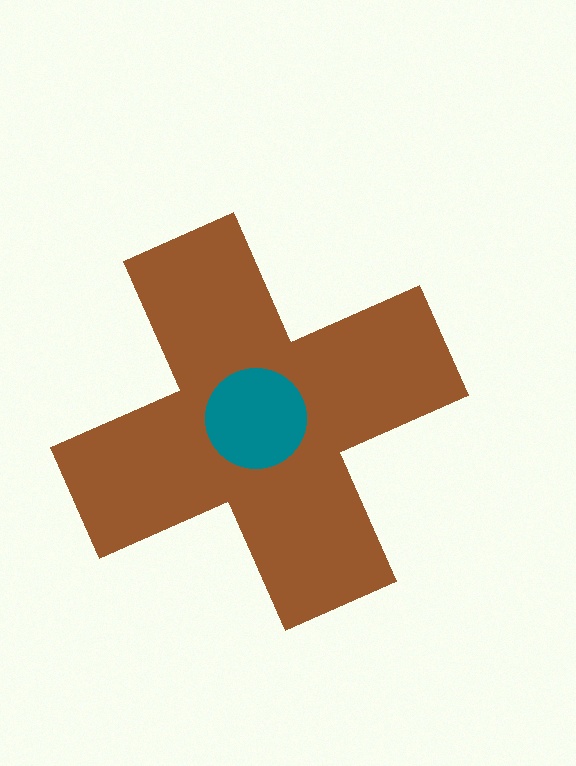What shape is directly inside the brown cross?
The teal circle.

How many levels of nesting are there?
2.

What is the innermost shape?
The teal circle.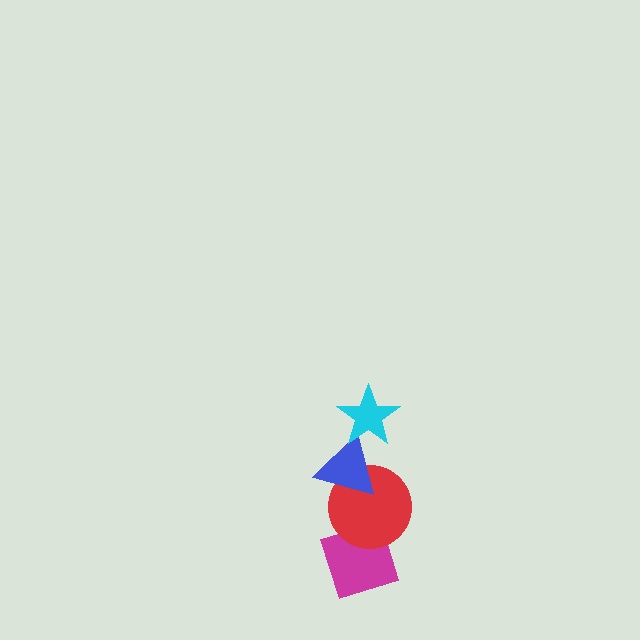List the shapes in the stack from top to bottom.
From top to bottom: the cyan star, the blue triangle, the red circle, the magenta diamond.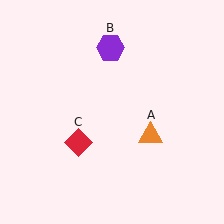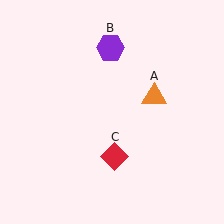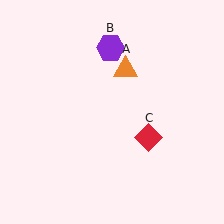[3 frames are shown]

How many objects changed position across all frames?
2 objects changed position: orange triangle (object A), red diamond (object C).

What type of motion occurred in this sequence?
The orange triangle (object A), red diamond (object C) rotated counterclockwise around the center of the scene.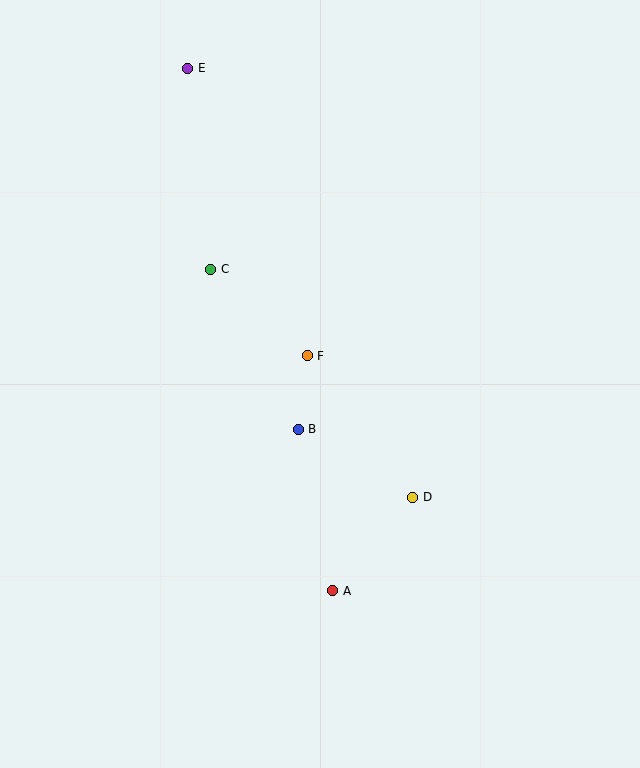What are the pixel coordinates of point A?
Point A is at (333, 591).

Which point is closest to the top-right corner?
Point E is closest to the top-right corner.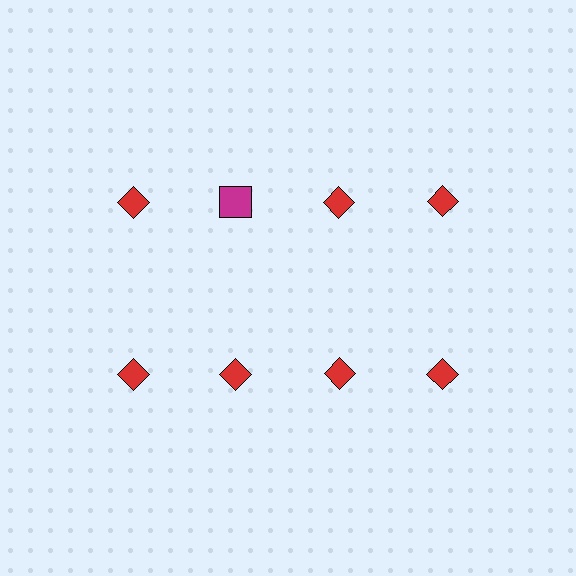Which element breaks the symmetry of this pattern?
The magenta square in the top row, second from left column breaks the symmetry. All other shapes are red diamonds.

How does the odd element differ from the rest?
It differs in both color (magenta instead of red) and shape (square instead of diamond).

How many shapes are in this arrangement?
There are 8 shapes arranged in a grid pattern.